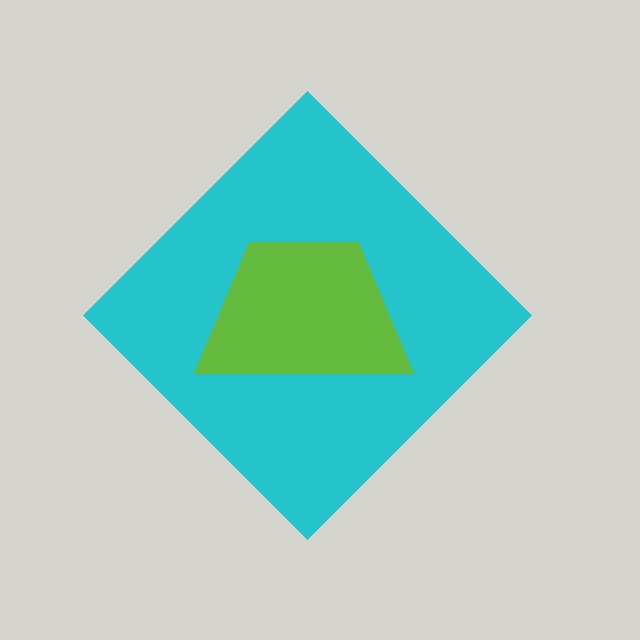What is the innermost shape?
The lime trapezoid.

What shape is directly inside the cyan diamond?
The lime trapezoid.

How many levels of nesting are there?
2.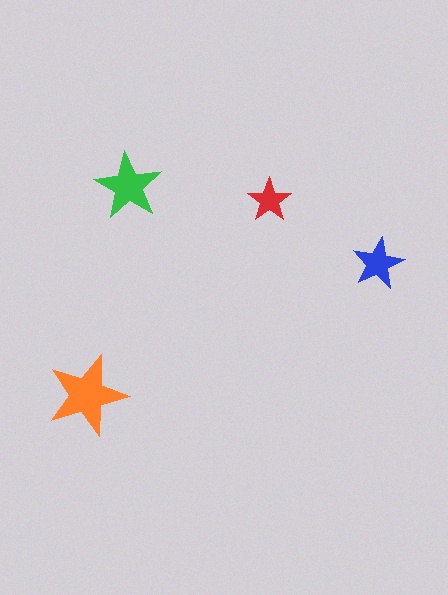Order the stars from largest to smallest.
the orange one, the green one, the blue one, the red one.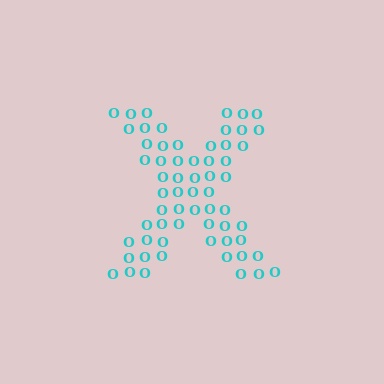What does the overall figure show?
The overall figure shows the letter X.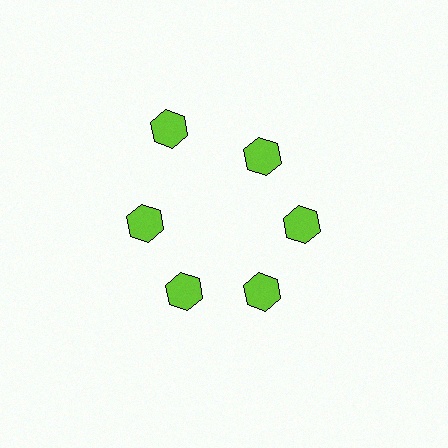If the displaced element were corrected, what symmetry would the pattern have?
It would have 6-fold rotational symmetry — the pattern would map onto itself every 60 degrees.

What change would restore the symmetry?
The symmetry would be restored by moving it inward, back onto the ring so that all 6 hexagons sit at equal angles and equal distance from the center.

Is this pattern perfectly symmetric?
No. The 6 lime hexagons are arranged in a ring, but one element near the 11 o'clock position is pushed outward from the center, breaking the 6-fold rotational symmetry.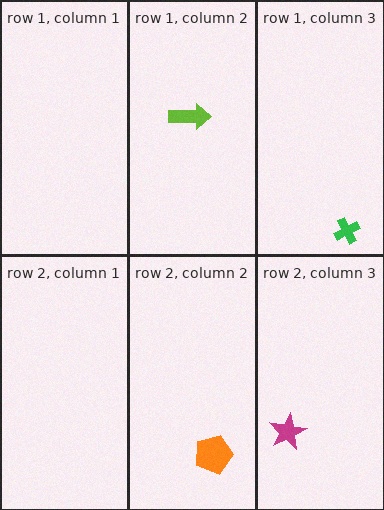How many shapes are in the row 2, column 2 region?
1.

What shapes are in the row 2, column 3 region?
The magenta star.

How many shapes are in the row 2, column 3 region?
1.